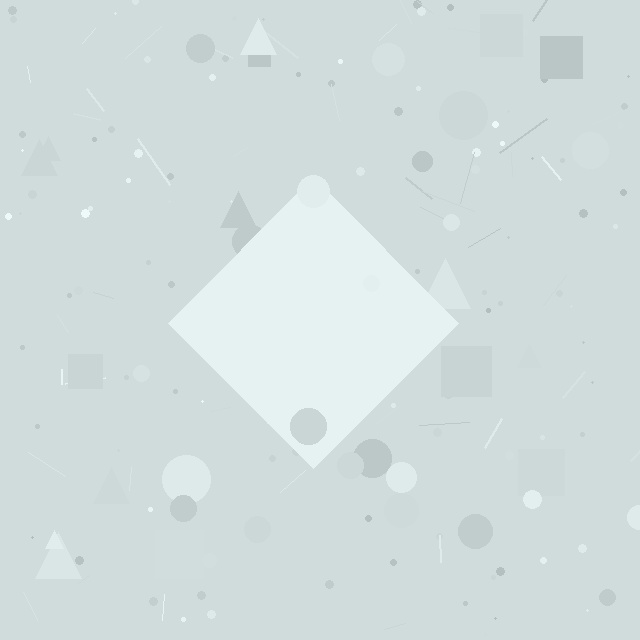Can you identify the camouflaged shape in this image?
The camouflaged shape is a diamond.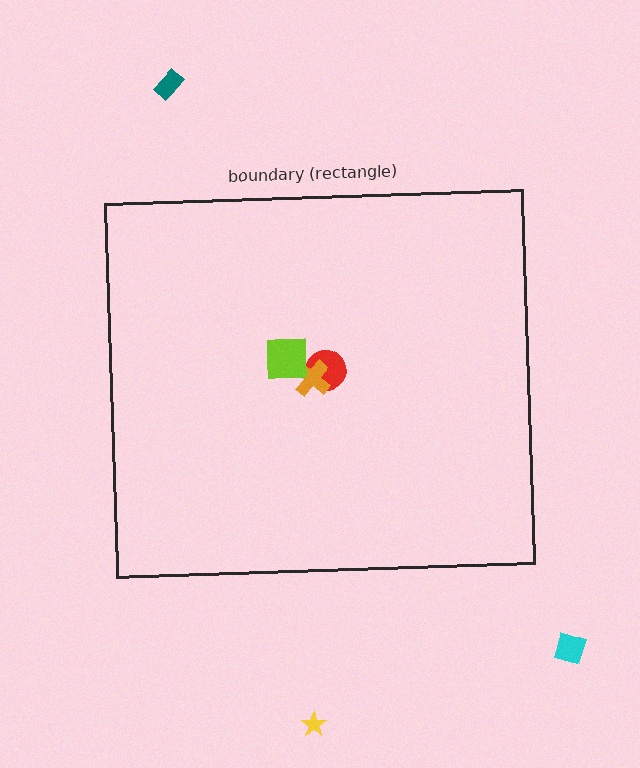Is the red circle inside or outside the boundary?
Inside.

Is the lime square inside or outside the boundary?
Inside.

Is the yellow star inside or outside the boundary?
Outside.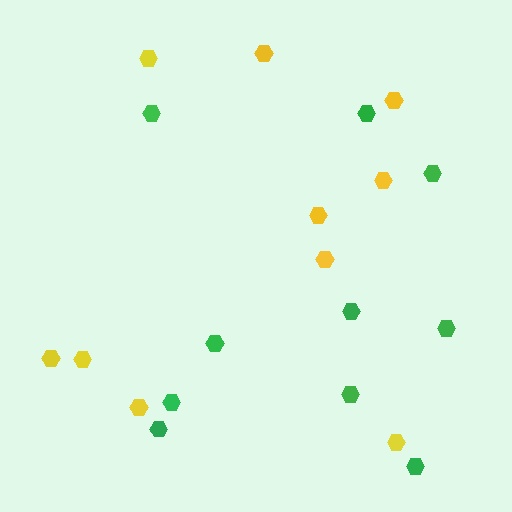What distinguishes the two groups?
There are 2 groups: one group of green hexagons (10) and one group of yellow hexagons (10).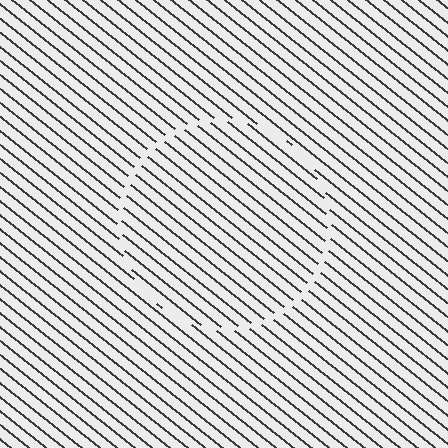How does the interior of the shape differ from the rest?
The interior of the shape contains the same grating, shifted by half a period — the contour is defined by the phase discontinuity where line-ends from the inner and outer gratings abut.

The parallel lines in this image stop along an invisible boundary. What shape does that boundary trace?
An illusory circle. The interior of the shape contains the same grating, shifted by half a period — the contour is defined by the phase discontinuity where line-ends from the inner and outer gratings abut.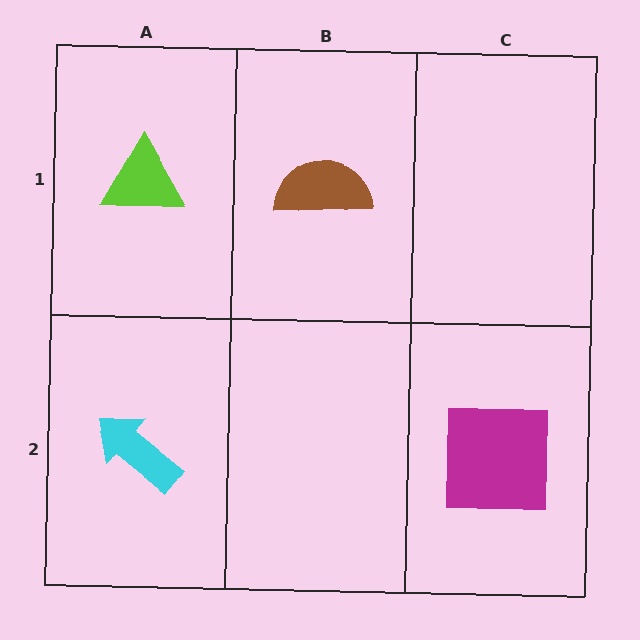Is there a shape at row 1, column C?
No, that cell is empty.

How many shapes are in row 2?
2 shapes.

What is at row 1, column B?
A brown semicircle.